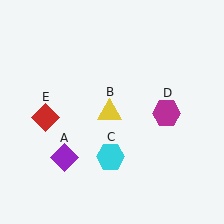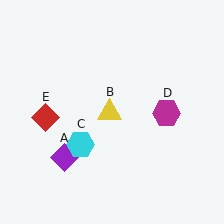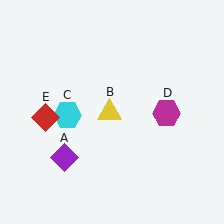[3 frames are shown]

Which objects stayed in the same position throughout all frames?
Purple diamond (object A) and yellow triangle (object B) and magenta hexagon (object D) and red diamond (object E) remained stationary.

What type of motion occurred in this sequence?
The cyan hexagon (object C) rotated clockwise around the center of the scene.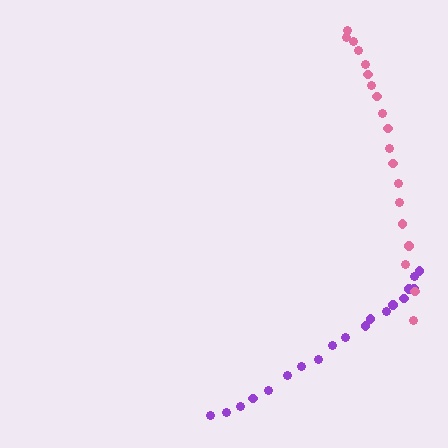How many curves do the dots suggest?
There are 2 distinct paths.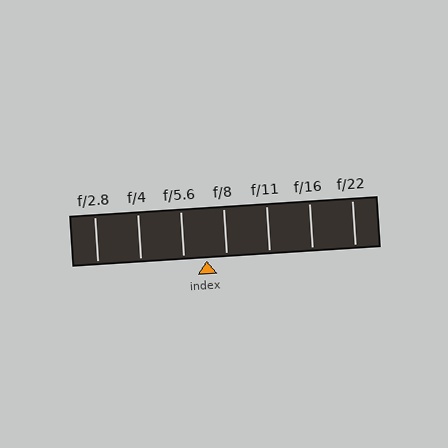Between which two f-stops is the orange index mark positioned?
The index mark is between f/5.6 and f/8.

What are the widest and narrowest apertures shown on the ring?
The widest aperture shown is f/2.8 and the narrowest is f/22.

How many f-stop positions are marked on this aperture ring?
There are 7 f-stop positions marked.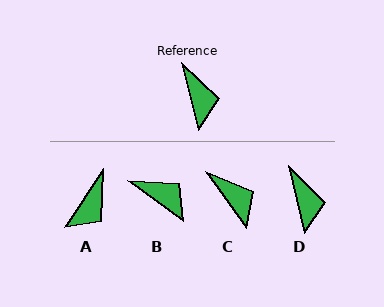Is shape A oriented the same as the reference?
No, it is off by about 47 degrees.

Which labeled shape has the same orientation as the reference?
D.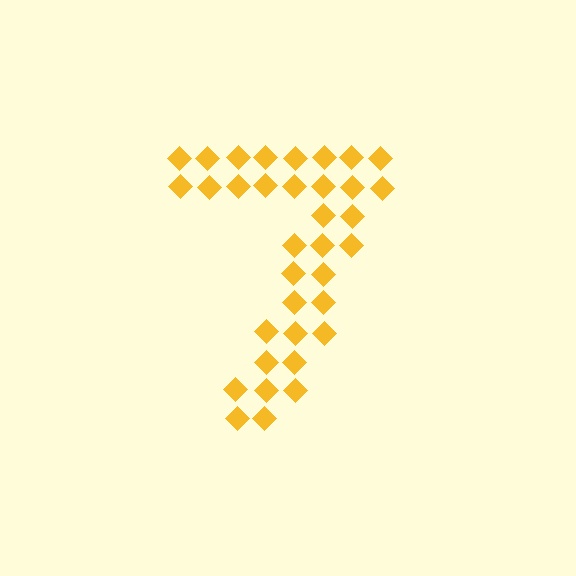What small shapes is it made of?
It is made of small diamonds.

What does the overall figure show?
The overall figure shows the digit 7.